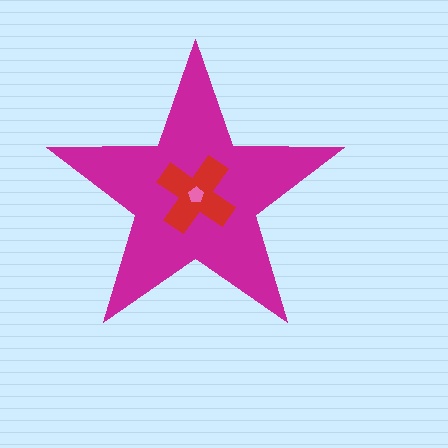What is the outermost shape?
The magenta star.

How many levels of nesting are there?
3.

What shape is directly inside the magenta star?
The red cross.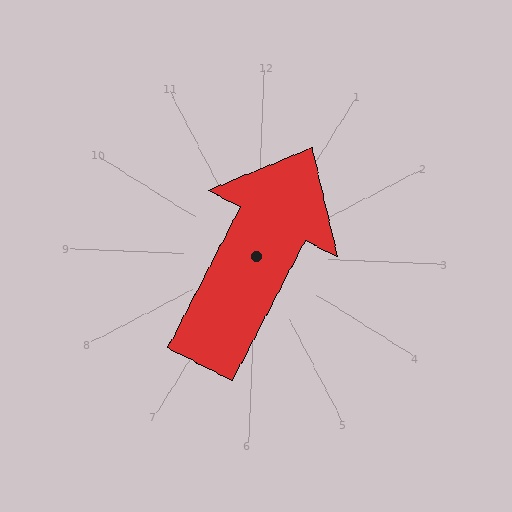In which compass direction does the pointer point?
Northeast.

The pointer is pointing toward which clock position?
Roughly 1 o'clock.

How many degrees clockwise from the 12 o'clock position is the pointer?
Approximately 25 degrees.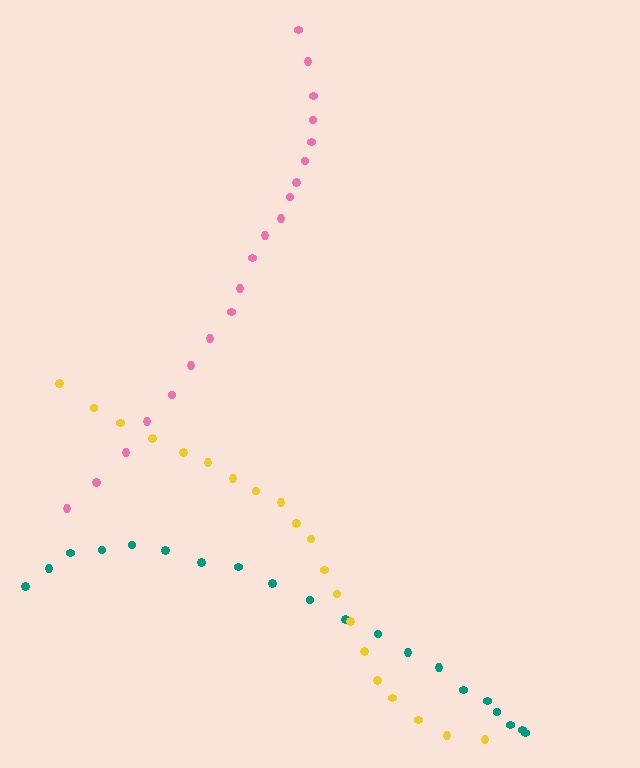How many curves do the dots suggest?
There are 3 distinct paths.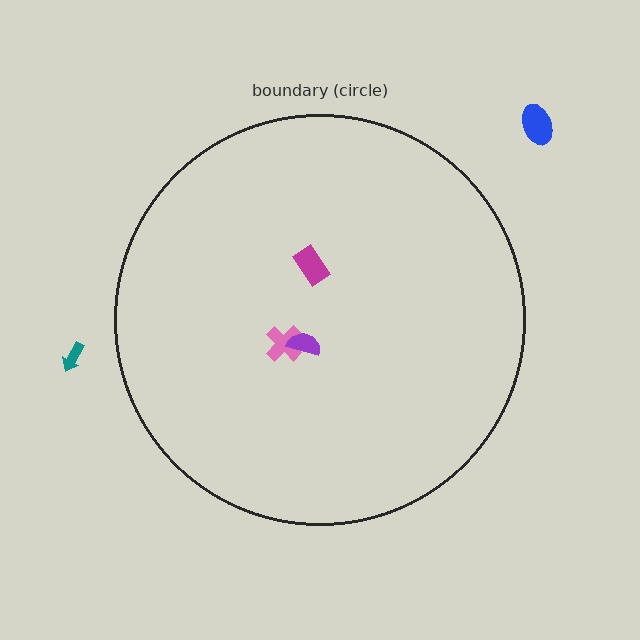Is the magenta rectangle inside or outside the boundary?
Inside.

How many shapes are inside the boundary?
3 inside, 2 outside.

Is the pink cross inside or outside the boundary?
Inside.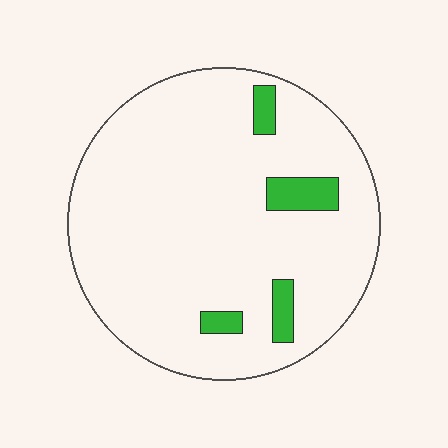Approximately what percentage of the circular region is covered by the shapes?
Approximately 10%.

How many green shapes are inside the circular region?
4.